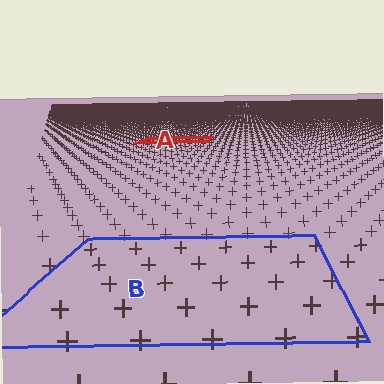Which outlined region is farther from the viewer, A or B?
Region A is farther from the viewer — the texture elements inside it appear smaller and more densely packed.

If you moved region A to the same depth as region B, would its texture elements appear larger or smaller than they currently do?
They would appear larger. At a closer depth, the same texture elements are projected at a bigger on-screen size.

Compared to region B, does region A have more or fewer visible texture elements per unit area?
Region A has more texture elements per unit area — they are packed more densely because it is farther away.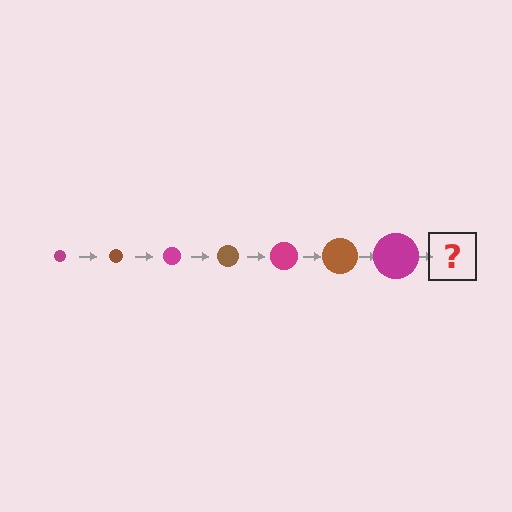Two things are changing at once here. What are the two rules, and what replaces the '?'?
The two rules are that the circle grows larger each step and the color cycles through magenta and brown. The '?' should be a brown circle, larger than the previous one.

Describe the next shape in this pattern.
It should be a brown circle, larger than the previous one.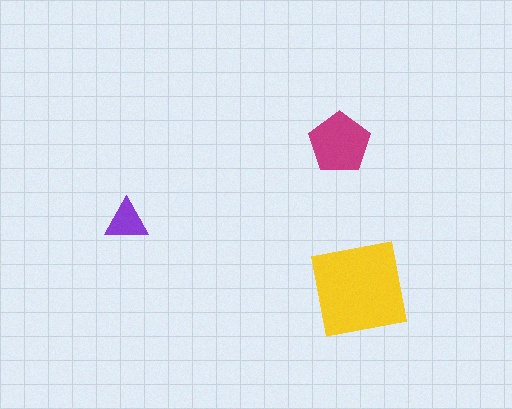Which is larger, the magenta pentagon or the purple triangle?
The magenta pentagon.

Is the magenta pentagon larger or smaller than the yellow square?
Smaller.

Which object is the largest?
The yellow square.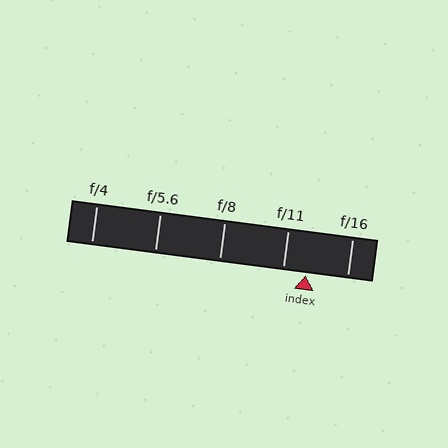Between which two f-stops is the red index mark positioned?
The index mark is between f/11 and f/16.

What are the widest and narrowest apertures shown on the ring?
The widest aperture shown is f/4 and the narrowest is f/16.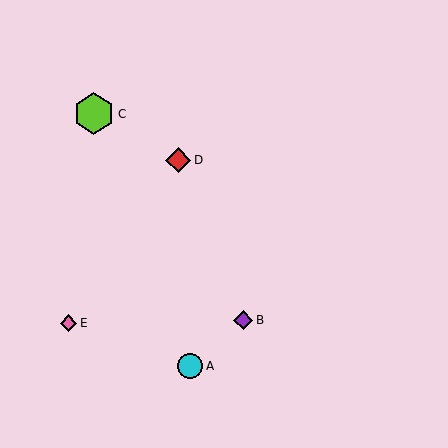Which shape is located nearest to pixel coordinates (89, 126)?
The lime hexagon (labeled C) at (94, 114) is nearest to that location.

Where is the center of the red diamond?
The center of the red diamond is at (178, 160).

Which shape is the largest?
The lime hexagon (labeled C) is the largest.